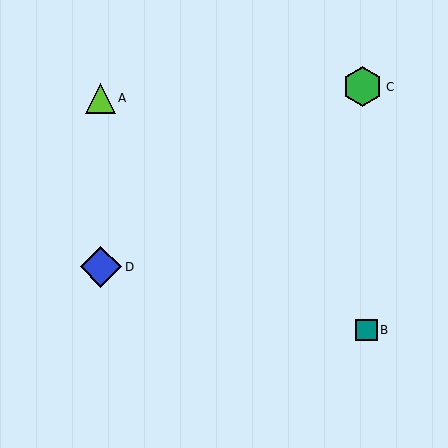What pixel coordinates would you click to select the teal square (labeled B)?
Click at (367, 330) to select the teal square B.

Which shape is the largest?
The blue diamond (labeled D) is the largest.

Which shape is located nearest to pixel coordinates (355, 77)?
The green hexagon (labeled C) at (363, 87) is nearest to that location.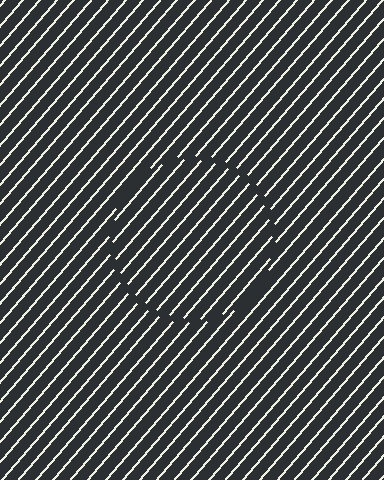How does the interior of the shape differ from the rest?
The interior of the shape contains the same grating, shifted by half a period — the contour is defined by the phase discontinuity where line-ends from the inner and outer gratings abut.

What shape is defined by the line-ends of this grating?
An illusory circle. The interior of the shape contains the same grating, shifted by half a period — the contour is defined by the phase discontinuity where line-ends from the inner and outer gratings abut.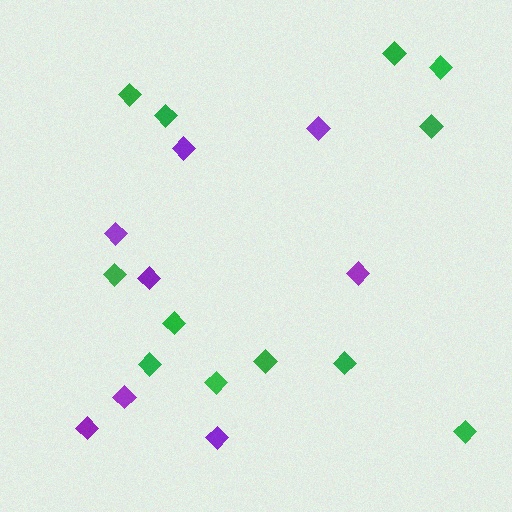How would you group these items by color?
There are 2 groups: one group of purple diamonds (8) and one group of green diamonds (12).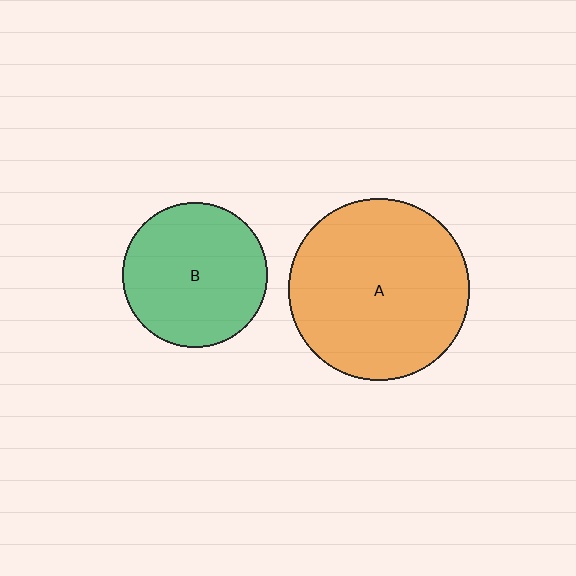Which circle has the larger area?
Circle A (orange).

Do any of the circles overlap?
No, none of the circles overlap.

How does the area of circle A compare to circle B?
Approximately 1.6 times.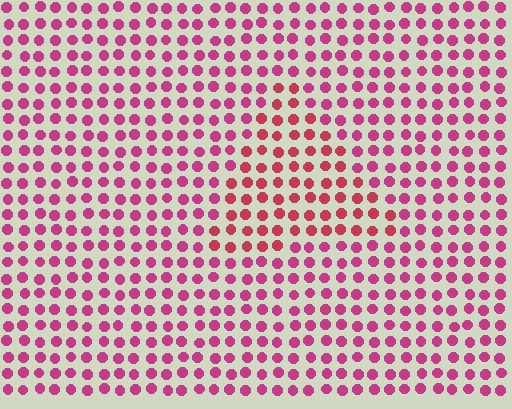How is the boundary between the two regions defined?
The boundary is defined purely by a slight shift in hue (about 23 degrees). Spacing, size, and orientation are identical on both sides.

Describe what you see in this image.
The image is filled with small magenta elements in a uniform arrangement. A triangle-shaped region is visible where the elements are tinted to a slightly different hue, forming a subtle color boundary.